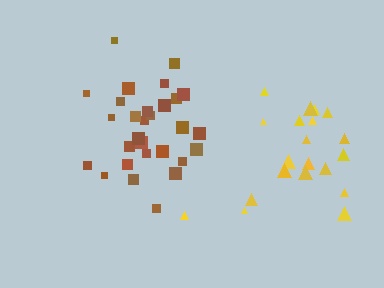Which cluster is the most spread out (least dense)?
Yellow.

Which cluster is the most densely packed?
Brown.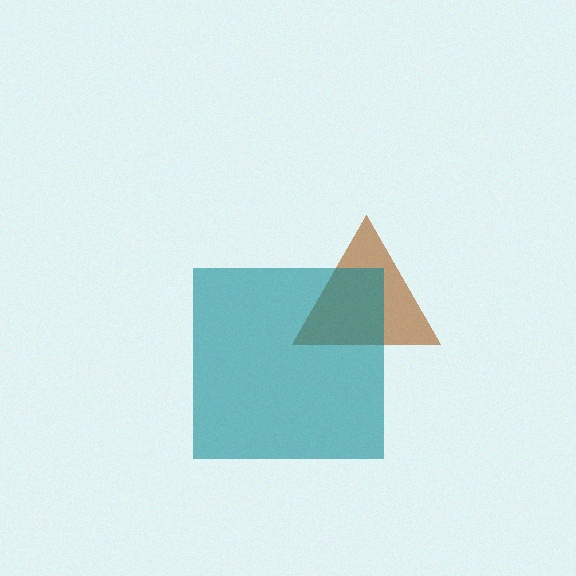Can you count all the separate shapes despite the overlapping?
Yes, there are 2 separate shapes.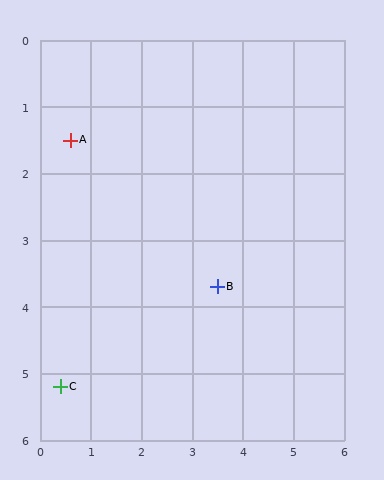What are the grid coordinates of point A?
Point A is at approximately (0.6, 1.5).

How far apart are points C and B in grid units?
Points C and B are about 3.4 grid units apart.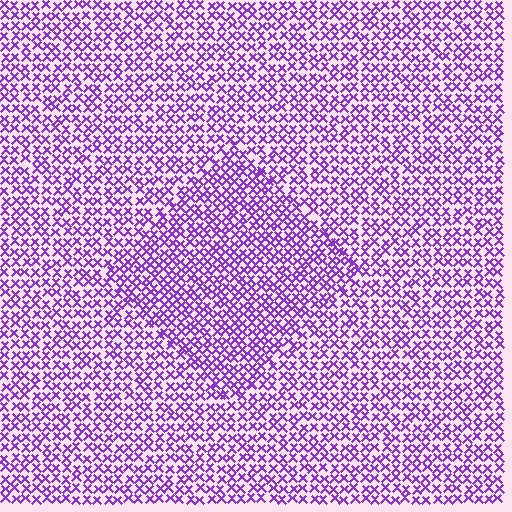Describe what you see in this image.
The image contains small purple elements arranged at two different densities. A diamond-shaped region is visible where the elements are more densely packed than the surrounding area.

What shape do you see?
I see a diamond.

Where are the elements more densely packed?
The elements are more densely packed inside the diamond boundary.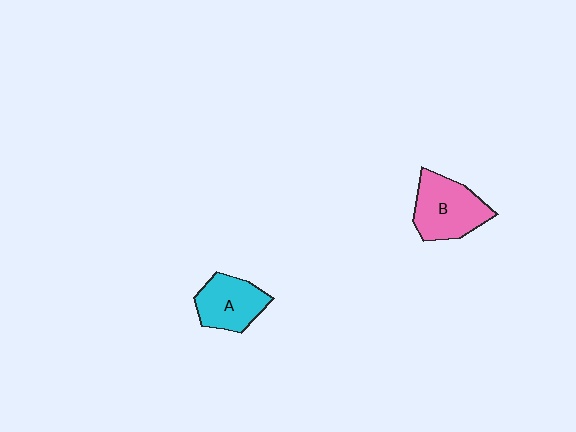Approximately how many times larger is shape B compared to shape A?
Approximately 1.2 times.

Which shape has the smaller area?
Shape A (cyan).